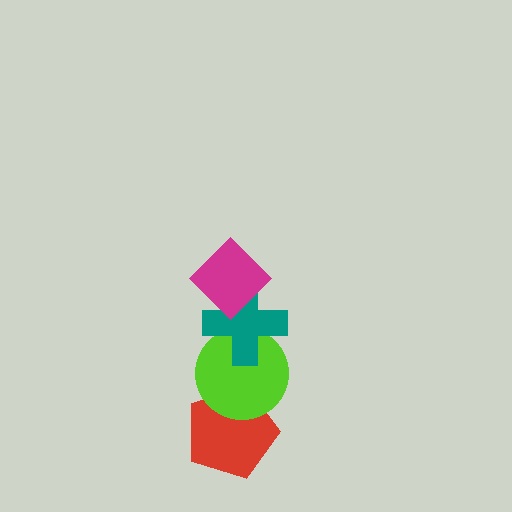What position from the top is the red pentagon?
The red pentagon is 4th from the top.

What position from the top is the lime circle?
The lime circle is 3rd from the top.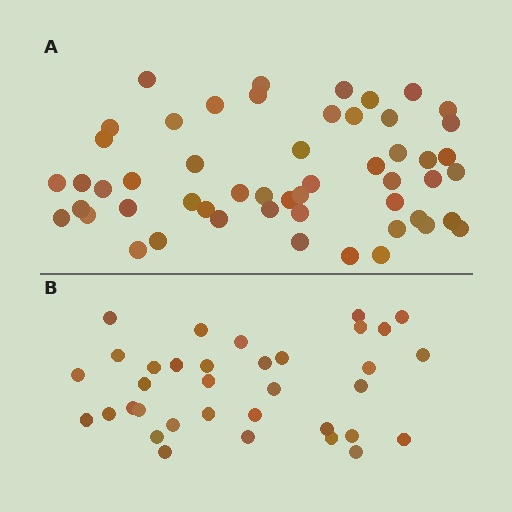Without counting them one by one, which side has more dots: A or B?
Region A (the top region) has more dots.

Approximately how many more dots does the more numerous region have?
Region A has approximately 20 more dots than region B.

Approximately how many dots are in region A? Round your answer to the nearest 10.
About 50 dots. (The exact count is 53, which rounds to 50.)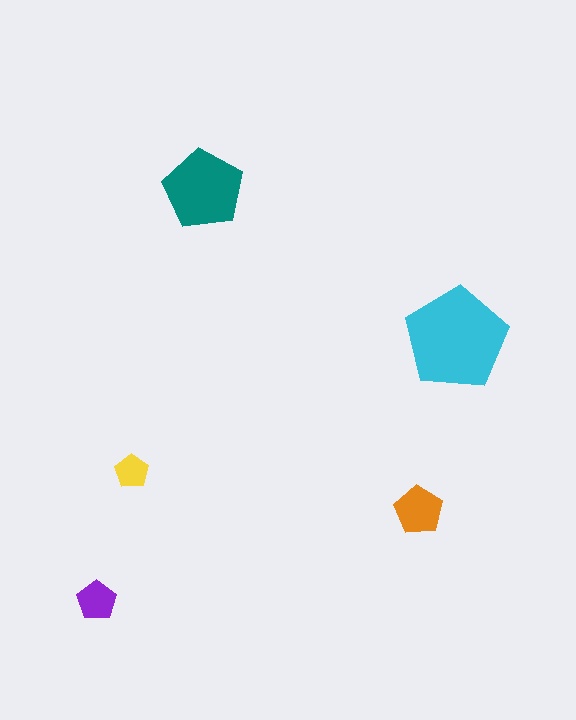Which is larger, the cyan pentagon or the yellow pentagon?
The cyan one.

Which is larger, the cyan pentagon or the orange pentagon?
The cyan one.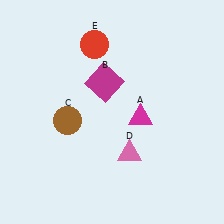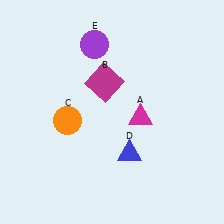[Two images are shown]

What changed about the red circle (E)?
In Image 1, E is red. In Image 2, it changed to purple.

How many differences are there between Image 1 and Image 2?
There are 3 differences between the two images.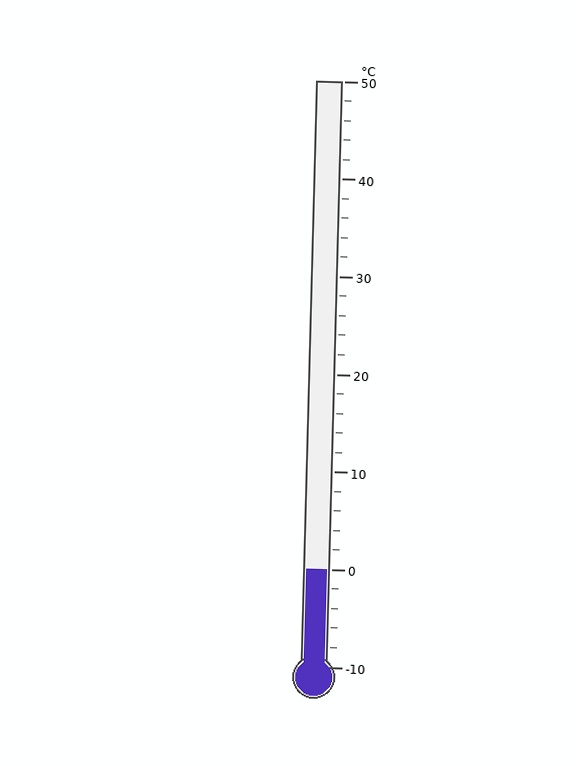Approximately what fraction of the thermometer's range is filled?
The thermometer is filled to approximately 15% of its range.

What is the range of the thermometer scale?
The thermometer scale ranges from -10°C to 50°C.